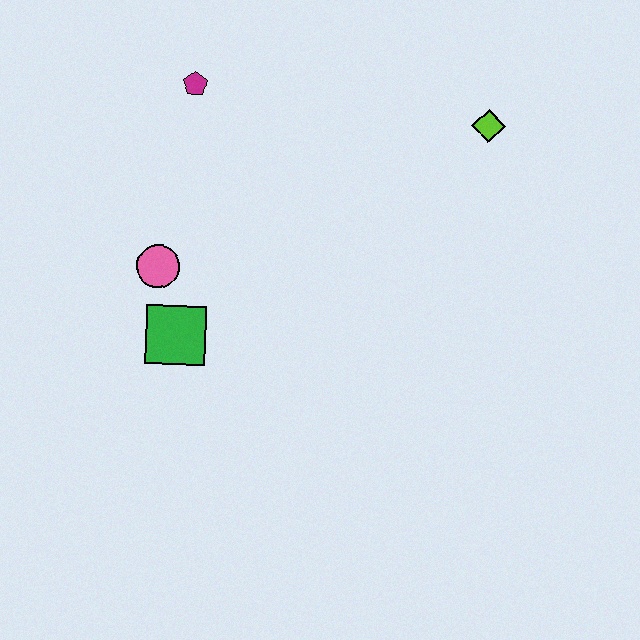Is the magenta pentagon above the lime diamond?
Yes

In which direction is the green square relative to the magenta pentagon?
The green square is below the magenta pentagon.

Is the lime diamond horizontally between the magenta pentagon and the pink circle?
No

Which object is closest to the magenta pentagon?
The pink circle is closest to the magenta pentagon.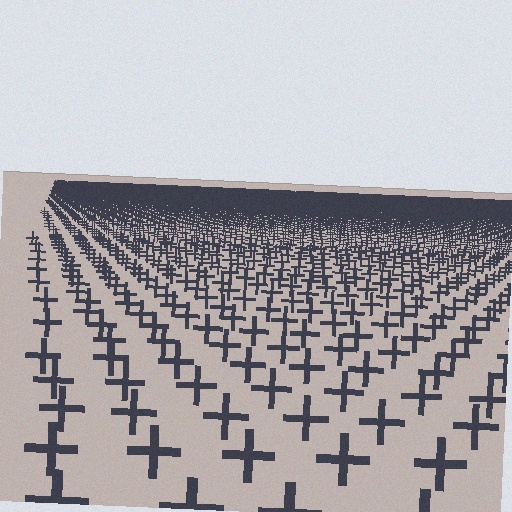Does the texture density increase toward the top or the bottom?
Density increases toward the top.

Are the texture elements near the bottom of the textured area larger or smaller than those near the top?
Larger. Near the bottom, elements are closer to the viewer and appear at a bigger on-screen size.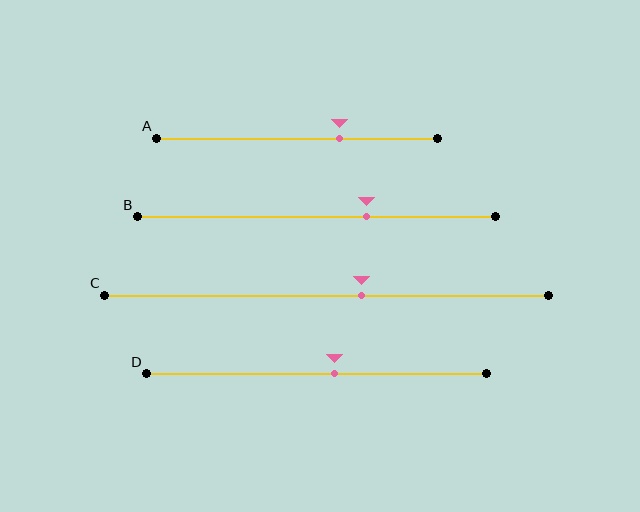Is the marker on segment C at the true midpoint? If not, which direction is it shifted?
No, the marker on segment C is shifted to the right by about 8% of the segment length.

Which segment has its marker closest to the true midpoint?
Segment D has its marker closest to the true midpoint.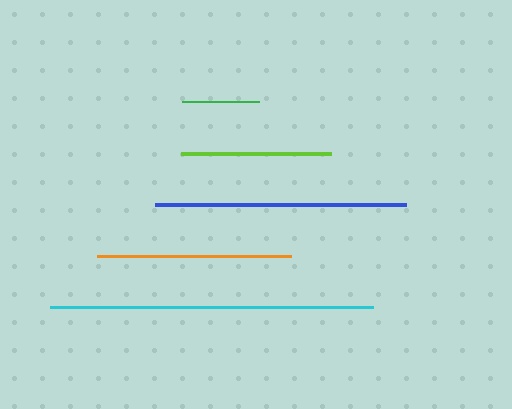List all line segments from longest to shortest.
From longest to shortest: cyan, blue, orange, lime, green.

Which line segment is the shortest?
The green line is the shortest at approximately 77 pixels.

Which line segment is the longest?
The cyan line is the longest at approximately 323 pixels.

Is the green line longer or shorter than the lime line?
The lime line is longer than the green line.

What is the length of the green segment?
The green segment is approximately 77 pixels long.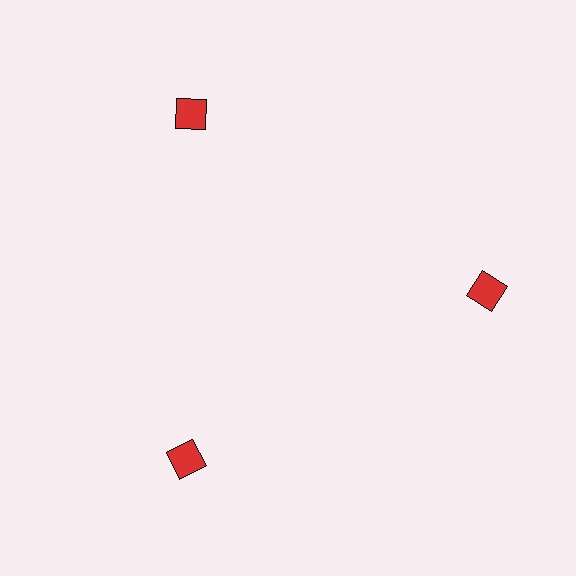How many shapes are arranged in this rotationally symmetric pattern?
There are 3 shapes, arranged in 3 groups of 1.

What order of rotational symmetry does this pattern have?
This pattern has 3-fold rotational symmetry.